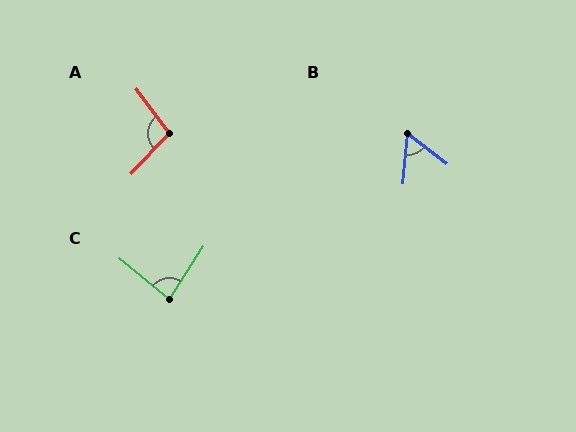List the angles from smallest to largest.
B (57°), C (84°), A (99°).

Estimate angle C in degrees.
Approximately 84 degrees.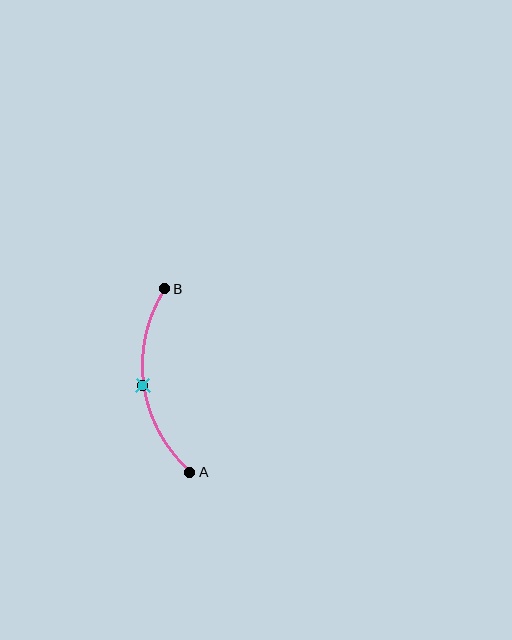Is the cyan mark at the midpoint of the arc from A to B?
Yes. The cyan mark lies on the arc at equal arc-length from both A and B — it is the arc midpoint.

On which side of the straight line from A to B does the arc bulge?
The arc bulges to the left of the straight line connecting A and B.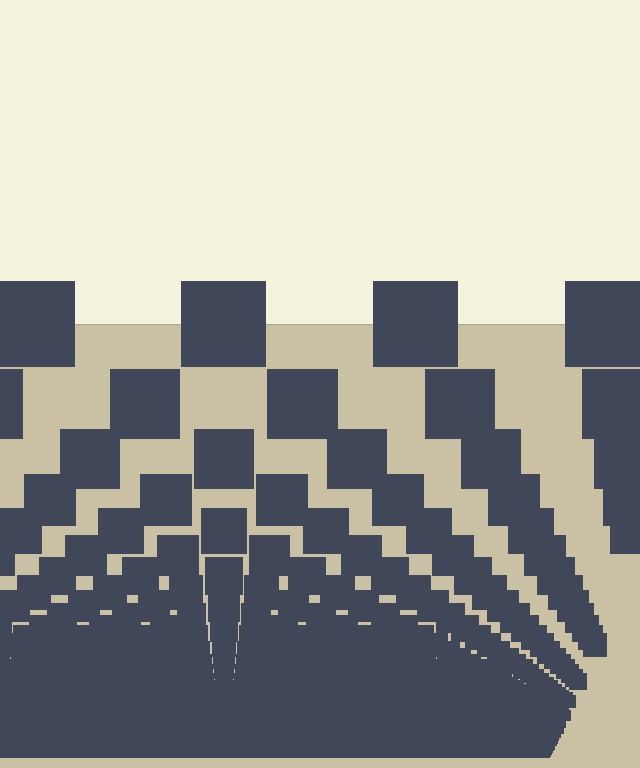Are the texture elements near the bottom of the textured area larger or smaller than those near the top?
Smaller. The gradient is inverted — elements near the bottom are smaller and denser.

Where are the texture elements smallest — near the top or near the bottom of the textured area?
Near the bottom.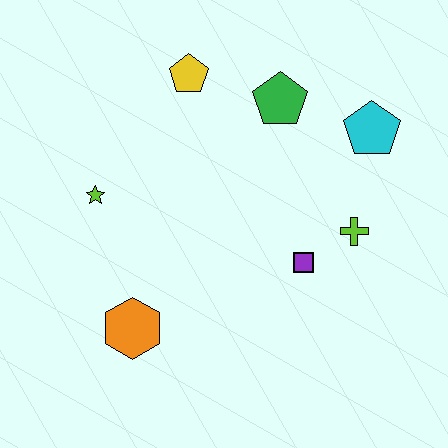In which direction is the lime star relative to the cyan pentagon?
The lime star is to the left of the cyan pentagon.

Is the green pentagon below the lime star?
No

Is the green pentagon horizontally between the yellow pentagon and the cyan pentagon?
Yes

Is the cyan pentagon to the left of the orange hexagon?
No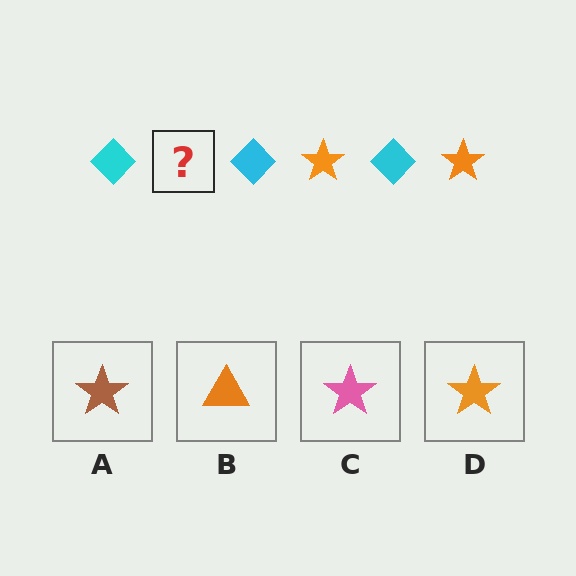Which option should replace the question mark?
Option D.